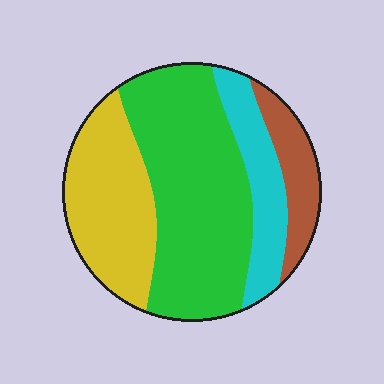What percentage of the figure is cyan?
Cyan covers around 15% of the figure.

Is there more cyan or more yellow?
Yellow.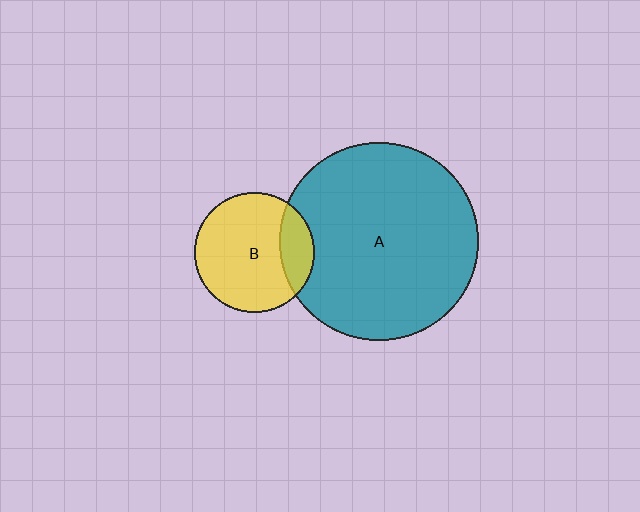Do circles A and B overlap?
Yes.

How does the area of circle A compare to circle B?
Approximately 2.7 times.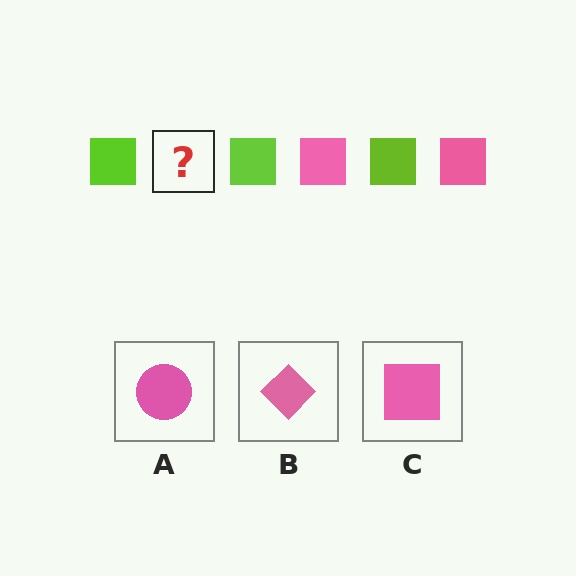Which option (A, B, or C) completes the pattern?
C.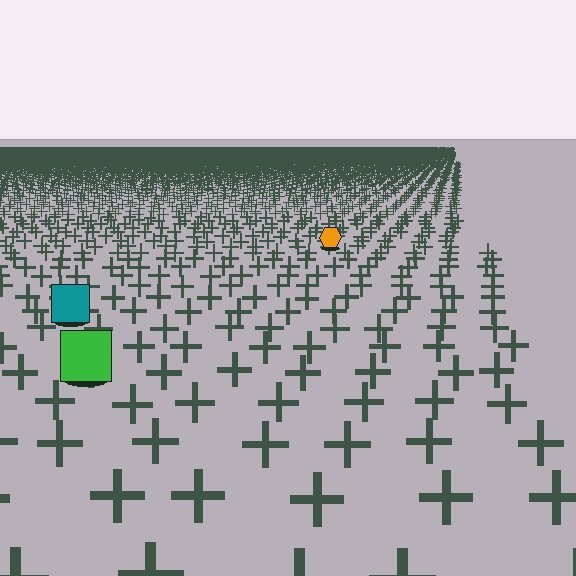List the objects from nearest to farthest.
From nearest to farthest: the green square, the teal square, the orange hexagon.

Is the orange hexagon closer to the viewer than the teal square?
No. The teal square is closer — you can tell from the texture gradient: the ground texture is coarser near it.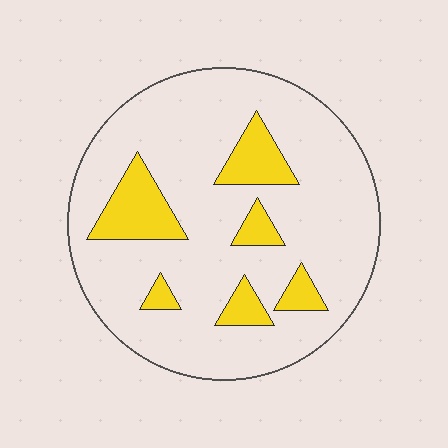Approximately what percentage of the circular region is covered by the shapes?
Approximately 15%.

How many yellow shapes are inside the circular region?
6.